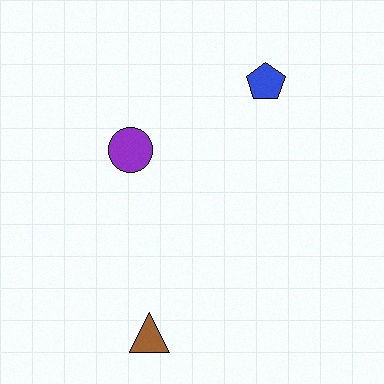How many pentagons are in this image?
There is 1 pentagon.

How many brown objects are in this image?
There is 1 brown object.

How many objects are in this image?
There are 3 objects.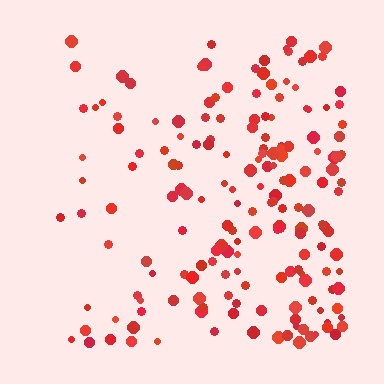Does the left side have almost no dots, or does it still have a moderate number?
Still a moderate number, just noticeably fewer than the right.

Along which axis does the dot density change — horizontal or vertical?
Horizontal.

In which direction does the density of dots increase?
From left to right, with the right side densest.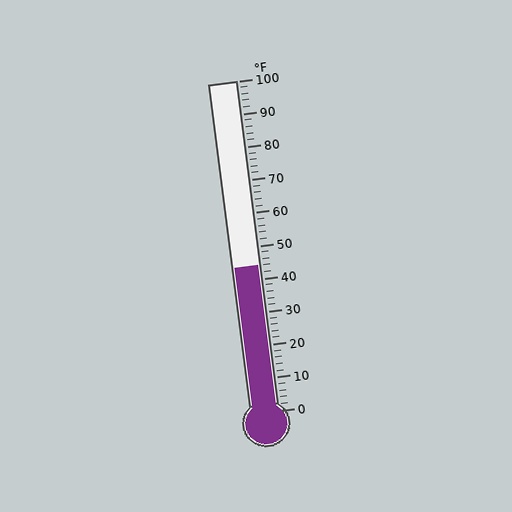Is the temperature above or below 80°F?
The temperature is below 80°F.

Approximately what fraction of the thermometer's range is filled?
The thermometer is filled to approximately 45% of its range.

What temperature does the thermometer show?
The thermometer shows approximately 44°F.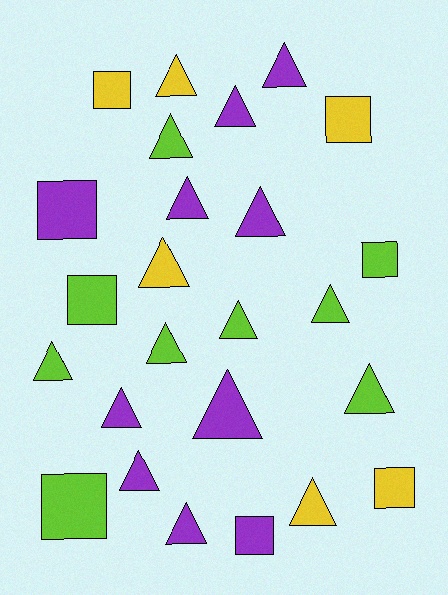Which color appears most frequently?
Purple, with 10 objects.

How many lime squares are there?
There are 3 lime squares.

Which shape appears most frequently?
Triangle, with 17 objects.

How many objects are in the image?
There are 25 objects.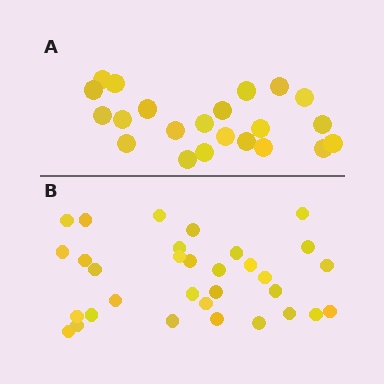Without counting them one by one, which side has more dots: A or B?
Region B (the bottom region) has more dots.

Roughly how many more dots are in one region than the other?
Region B has roughly 10 or so more dots than region A.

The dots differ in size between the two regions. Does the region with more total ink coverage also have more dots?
No. Region A has more total ink coverage because its dots are larger, but region B actually contains more individual dots. Total area can be misleading — the number of items is what matters here.